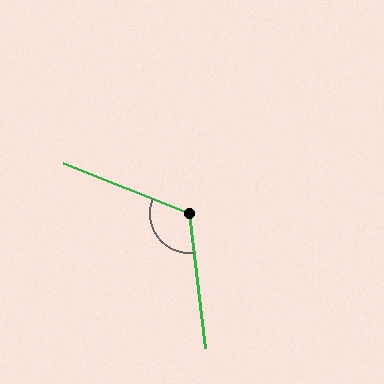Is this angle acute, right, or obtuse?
It is obtuse.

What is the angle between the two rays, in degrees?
Approximately 118 degrees.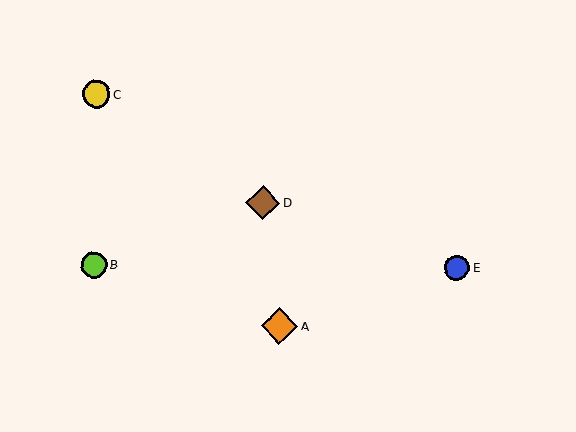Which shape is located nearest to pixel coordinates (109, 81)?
The yellow circle (labeled C) at (96, 94) is nearest to that location.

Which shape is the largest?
The orange diamond (labeled A) is the largest.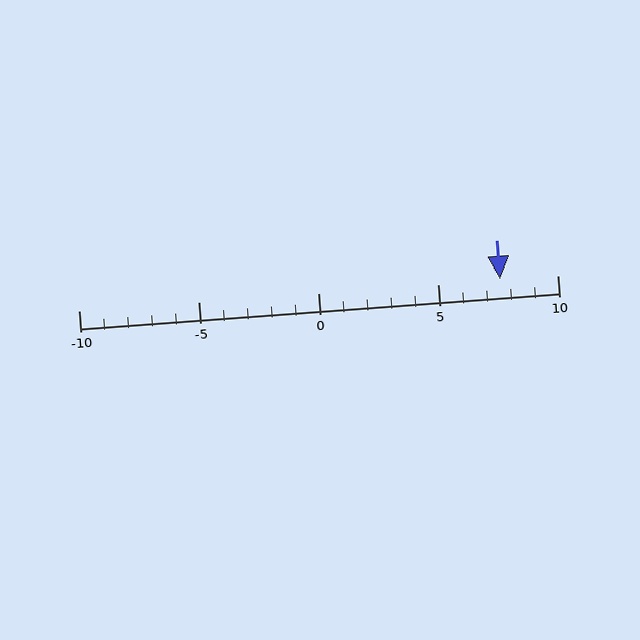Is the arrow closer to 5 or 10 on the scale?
The arrow is closer to 10.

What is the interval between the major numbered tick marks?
The major tick marks are spaced 5 units apart.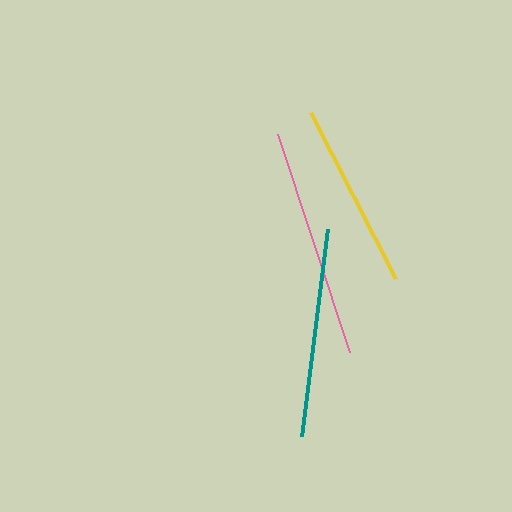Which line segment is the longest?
The pink line is the longest at approximately 230 pixels.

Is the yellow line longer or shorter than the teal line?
The teal line is longer than the yellow line.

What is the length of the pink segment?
The pink segment is approximately 230 pixels long.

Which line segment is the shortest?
The yellow line is the shortest at approximately 186 pixels.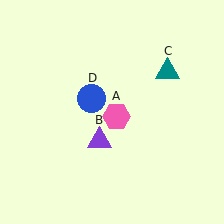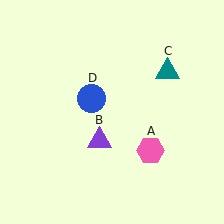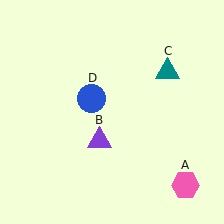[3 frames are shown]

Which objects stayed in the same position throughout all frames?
Purple triangle (object B) and teal triangle (object C) and blue circle (object D) remained stationary.